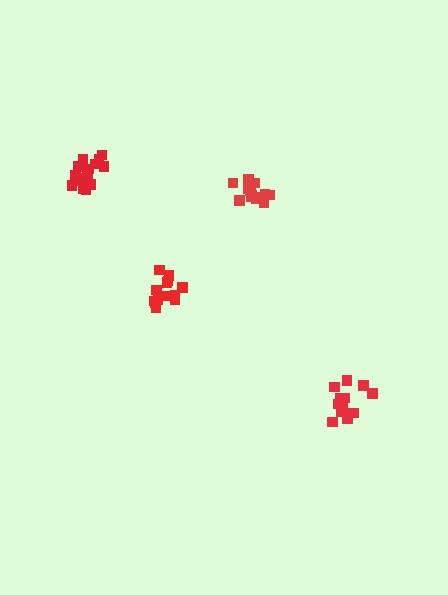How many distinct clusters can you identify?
There are 4 distinct clusters.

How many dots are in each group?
Group 1: 15 dots, Group 2: 13 dots, Group 3: 13 dots, Group 4: 13 dots (54 total).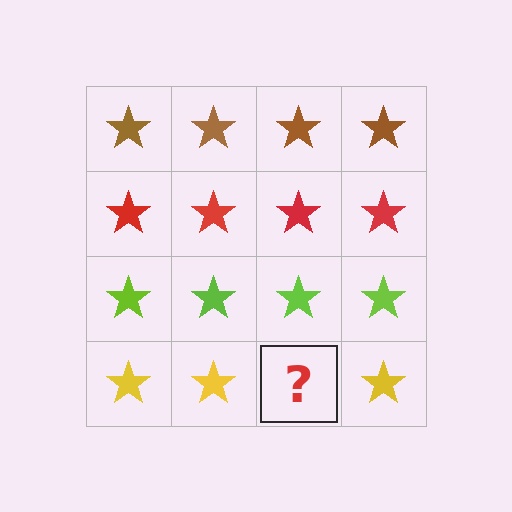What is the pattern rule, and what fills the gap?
The rule is that each row has a consistent color. The gap should be filled with a yellow star.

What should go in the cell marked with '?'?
The missing cell should contain a yellow star.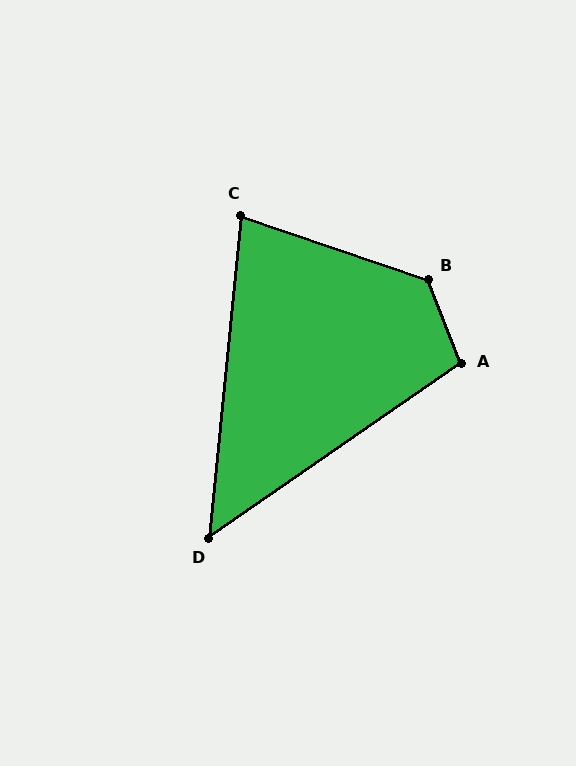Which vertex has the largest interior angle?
B, at approximately 130 degrees.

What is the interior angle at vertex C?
Approximately 77 degrees (acute).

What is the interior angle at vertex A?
Approximately 103 degrees (obtuse).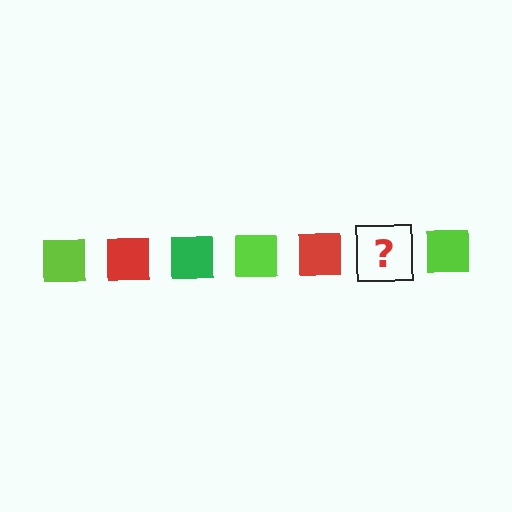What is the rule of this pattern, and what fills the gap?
The rule is that the pattern cycles through lime, red, green squares. The gap should be filled with a green square.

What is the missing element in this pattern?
The missing element is a green square.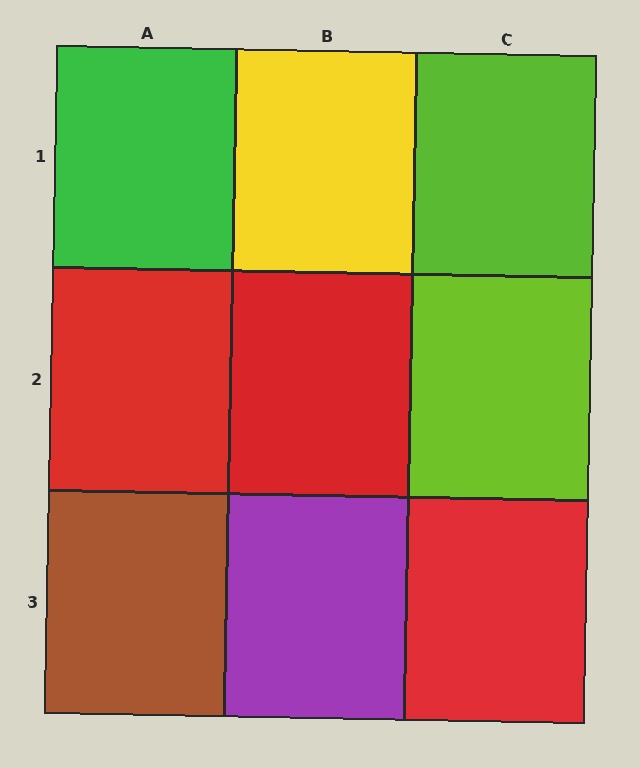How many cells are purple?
1 cell is purple.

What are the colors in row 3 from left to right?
Brown, purple, red.